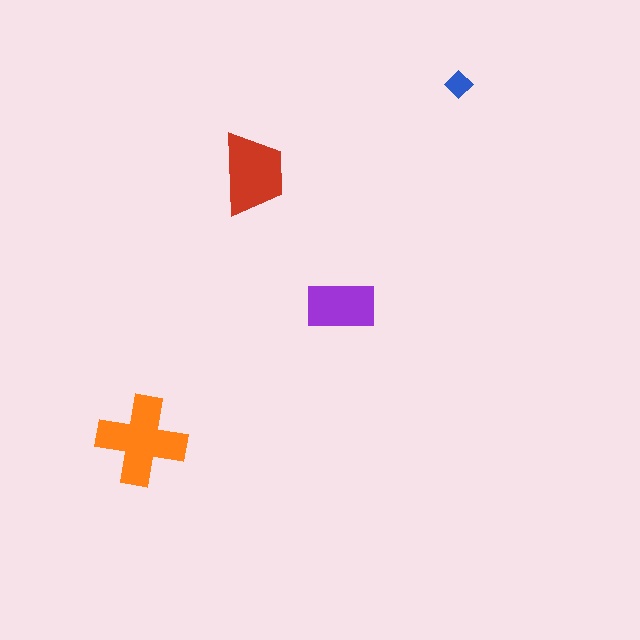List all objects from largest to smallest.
The orange cross, the red trapezoid, the purple rectangle, the blue diamond.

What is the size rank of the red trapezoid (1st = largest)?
2nd.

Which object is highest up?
The blue diamond is topmost.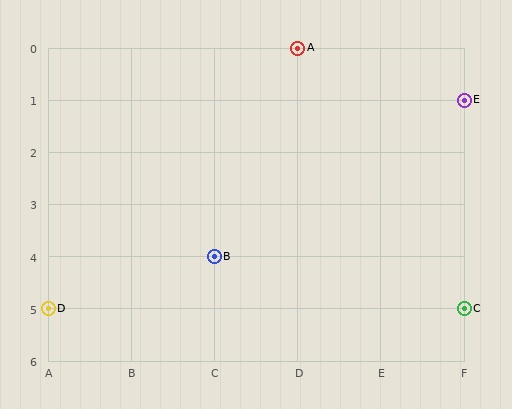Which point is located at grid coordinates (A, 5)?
Point D is at (A, 5).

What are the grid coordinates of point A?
Point A is at grid coordinates (D, 0).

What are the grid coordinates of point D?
Point D is at grid coordinates (A, 5).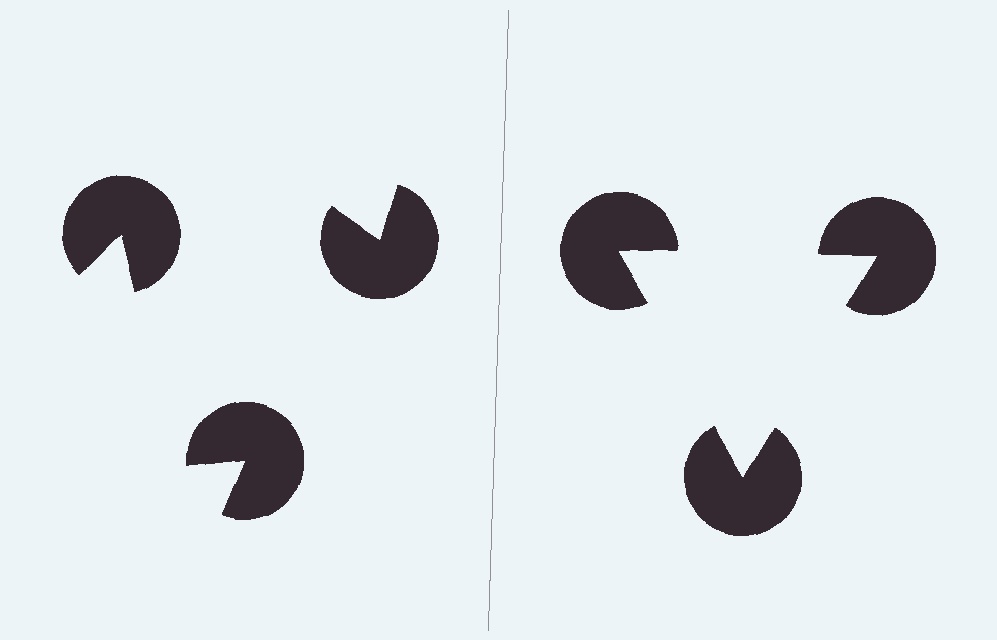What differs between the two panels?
The pac-man discs are positioned identically on both sides; only the wedge orientations differ. On the right they align to a triangle; on the left they are misaligned.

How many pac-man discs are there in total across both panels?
6 — 3 on each side.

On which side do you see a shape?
An illusory triangle appears on the right side. On the left side the wedge cuts are rotated, so no coherent shape forms.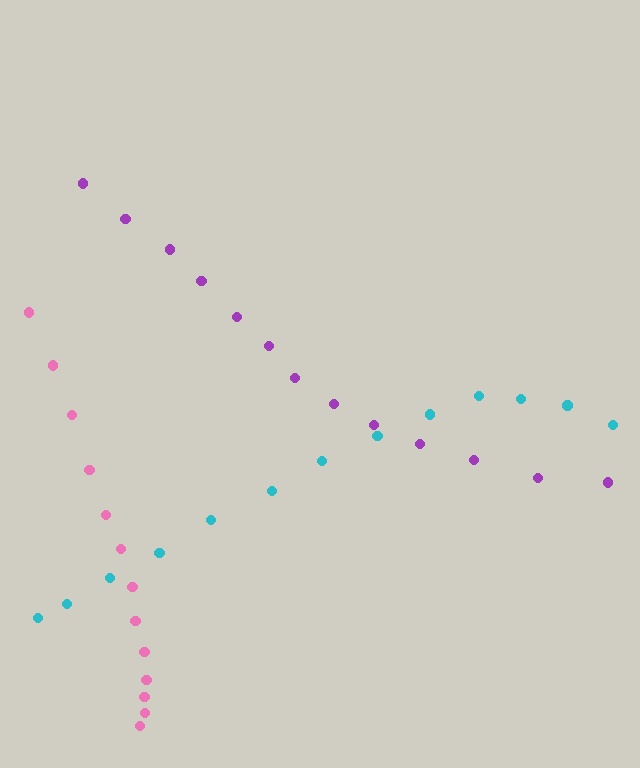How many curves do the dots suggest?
There are 3 distinct paths.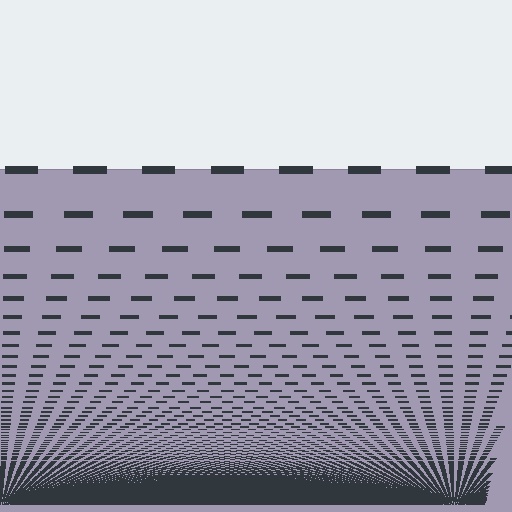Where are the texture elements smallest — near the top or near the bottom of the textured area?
Near the bottom.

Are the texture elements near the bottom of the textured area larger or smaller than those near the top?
Smaller. The gradient is inverted — elements near the bottom are smaller and denser.